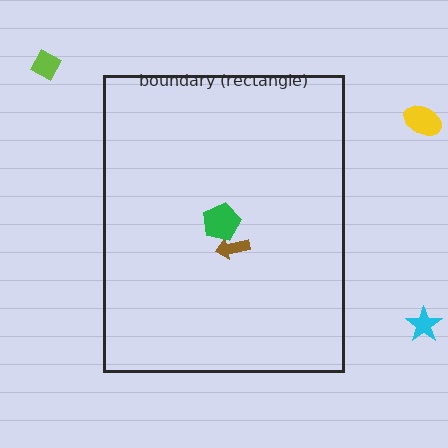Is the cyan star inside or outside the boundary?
Outside.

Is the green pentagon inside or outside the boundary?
Inside.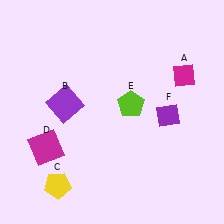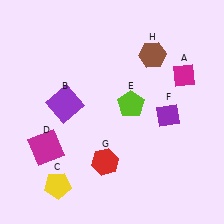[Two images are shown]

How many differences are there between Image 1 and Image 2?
There are 2 differences between the two images.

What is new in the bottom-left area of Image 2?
A red hexagon (G) was added in the bottom-left area of Image 2.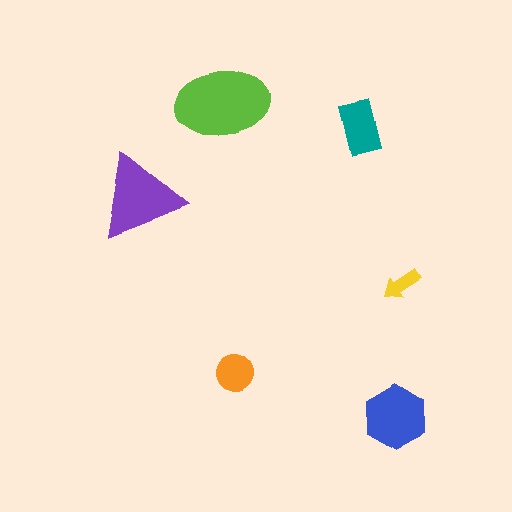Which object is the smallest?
The yellow arrow.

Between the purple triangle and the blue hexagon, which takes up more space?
The purple triangle.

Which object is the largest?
The lime ellipse.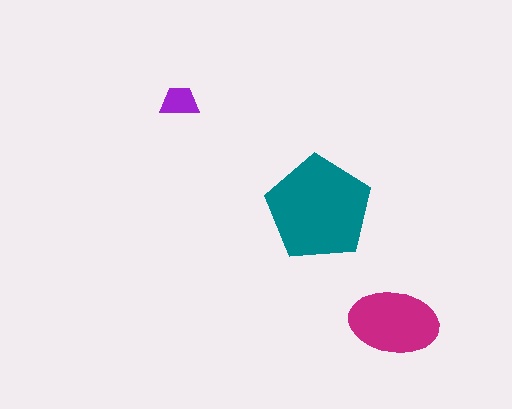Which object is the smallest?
The purple trapezoid.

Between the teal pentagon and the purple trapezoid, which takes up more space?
The teal pentagon.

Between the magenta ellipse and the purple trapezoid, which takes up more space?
The magenta ellipse.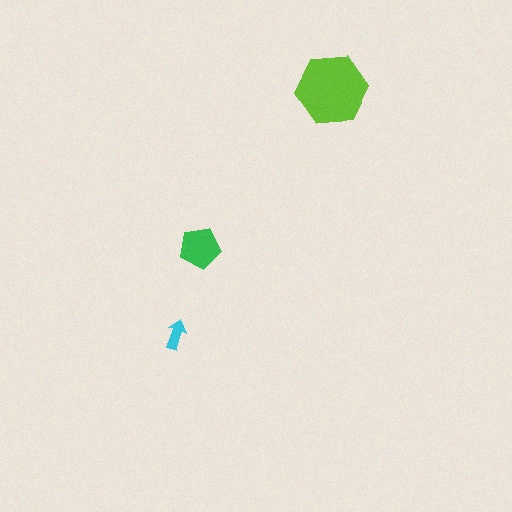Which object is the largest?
The lime hexagon.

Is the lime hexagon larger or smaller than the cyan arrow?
Larger.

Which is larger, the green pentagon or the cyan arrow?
The green pentagon.